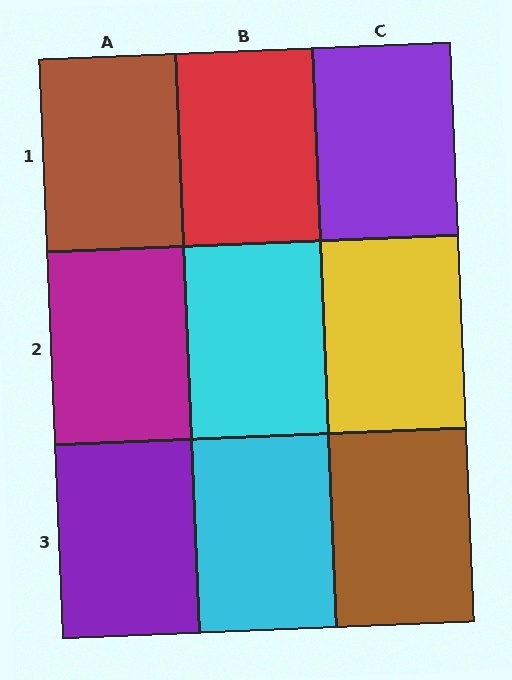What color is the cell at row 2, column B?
Cyan.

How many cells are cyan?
2 cells are cyan.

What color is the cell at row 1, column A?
Brown.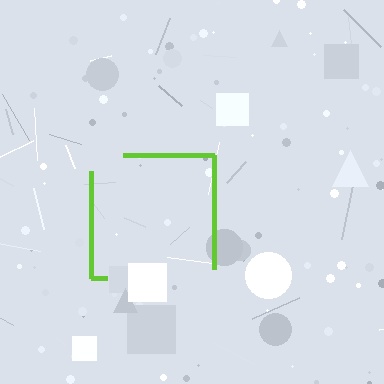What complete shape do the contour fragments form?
The contour fragments form a square.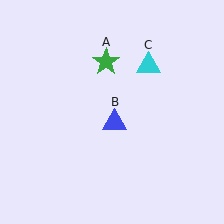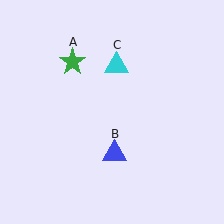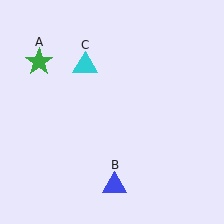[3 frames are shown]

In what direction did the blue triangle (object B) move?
The blue triangle (object B) moved down.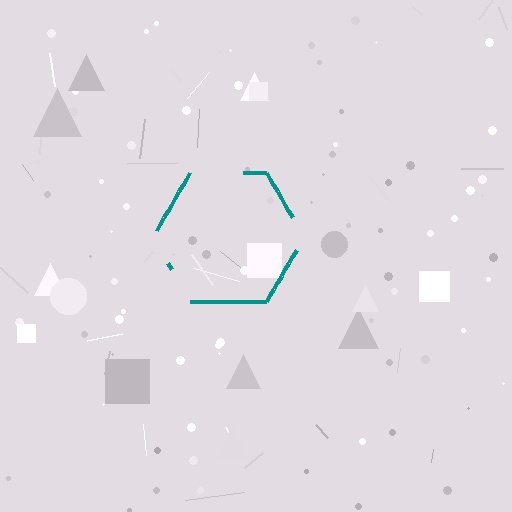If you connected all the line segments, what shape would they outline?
They would outline a hexagon.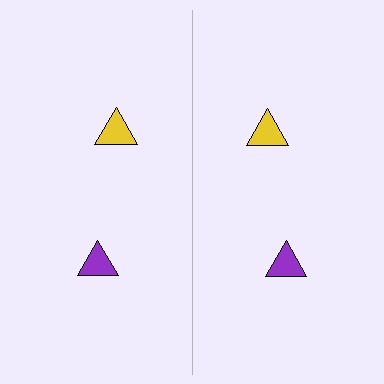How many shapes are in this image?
There are 4 shapes in this image.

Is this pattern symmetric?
Yes, this pattern has bilateral (reflection) symmetry.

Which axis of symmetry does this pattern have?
The pattern has a vertical axis of symmetry running through the center of the image.